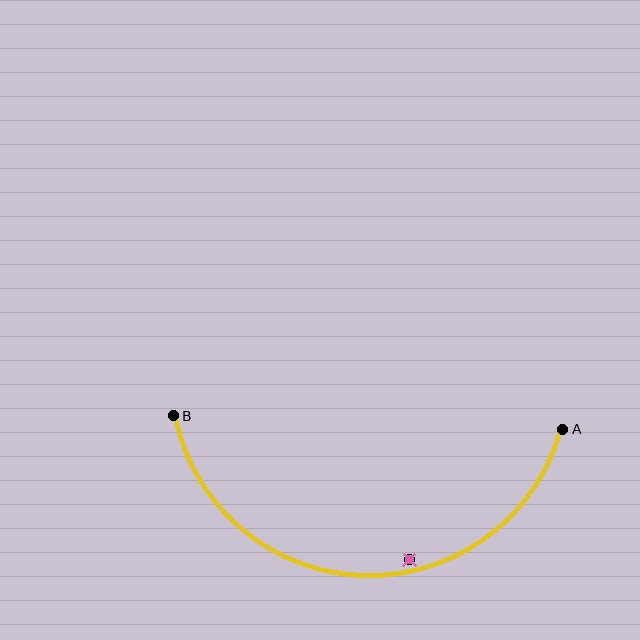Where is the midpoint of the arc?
The arc midpoint is the point on the curve farthest from the straight line joining A and B. It sits below that line.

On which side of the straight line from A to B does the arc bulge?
The arc bulges below the straight line connecting A and B.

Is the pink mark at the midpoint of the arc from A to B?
No — the pink mark does not lie on the arc at all. It sits slightly inside the curve.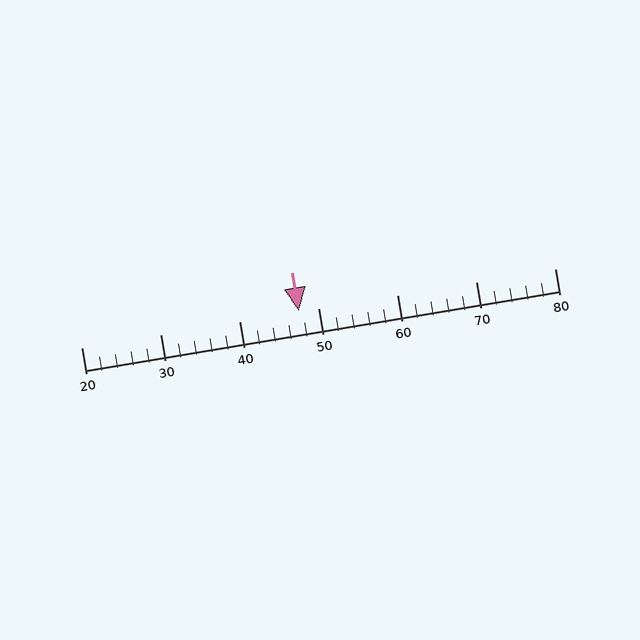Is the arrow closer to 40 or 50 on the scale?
The arrow is closer to 50.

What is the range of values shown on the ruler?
The ruler shows values from 20 to 80.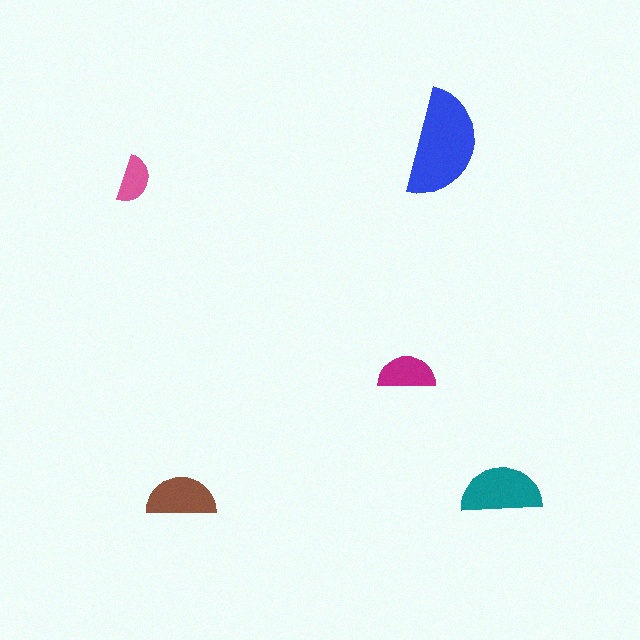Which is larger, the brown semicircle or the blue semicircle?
The blue one.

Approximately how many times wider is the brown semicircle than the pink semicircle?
About 1.5 times wider.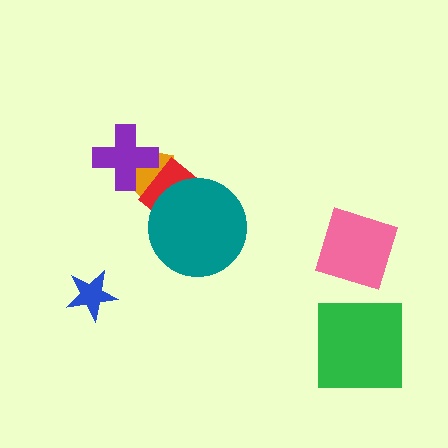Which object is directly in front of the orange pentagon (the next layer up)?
The red diamond is directly in front of the orange pentagon.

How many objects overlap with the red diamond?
2 objects overlap with the red diamond.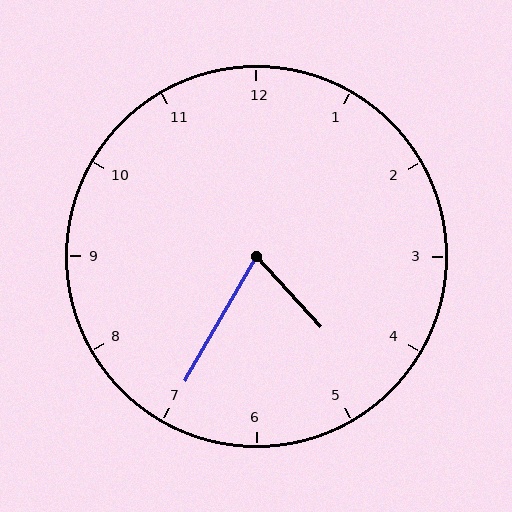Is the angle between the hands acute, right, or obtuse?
It is acute.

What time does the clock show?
4:35.